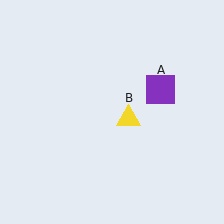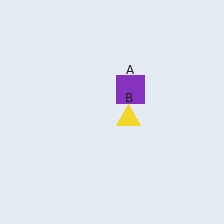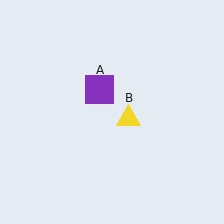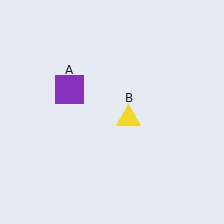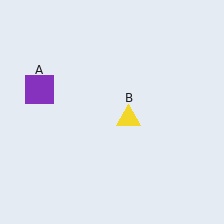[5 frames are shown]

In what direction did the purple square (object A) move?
The purple square (object A) moved left.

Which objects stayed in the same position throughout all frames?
Yellow triangle (object B) remained stationary.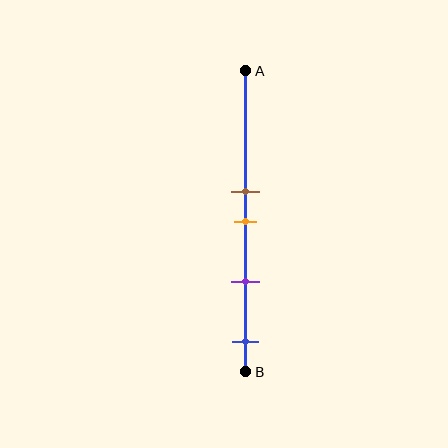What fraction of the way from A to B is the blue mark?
The blue mark is approximately 90% (0.9) of the way from A to B.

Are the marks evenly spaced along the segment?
No, the marks are not evenly spaced.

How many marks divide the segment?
There are 4 marks dividing the segment.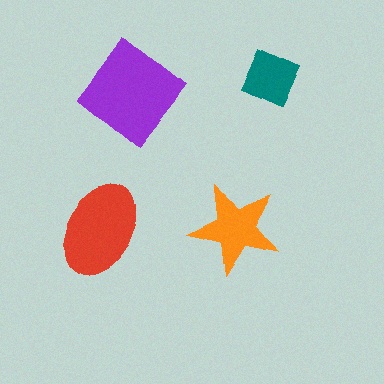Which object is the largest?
The purple diamond.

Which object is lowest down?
The orange star is bottommost.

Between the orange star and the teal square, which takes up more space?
The orange star.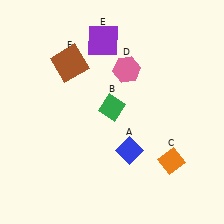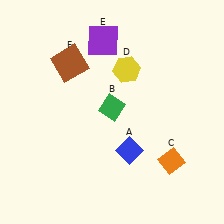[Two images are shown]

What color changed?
The hexagon (D) changed from pink in Image 1 to yellow in Image 2.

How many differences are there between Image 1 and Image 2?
There is 1 difference between the two images.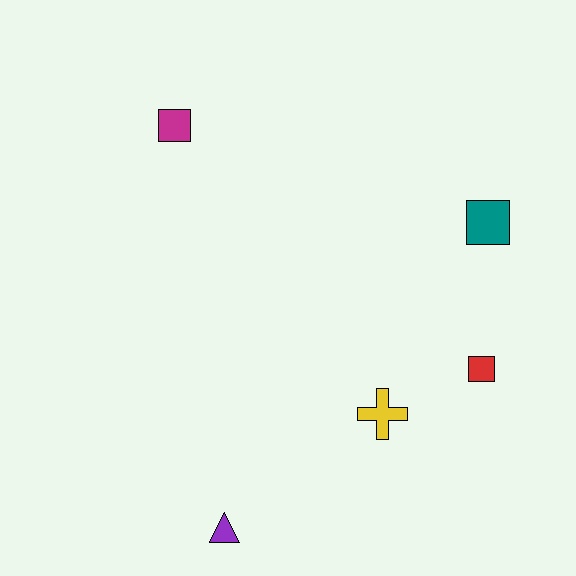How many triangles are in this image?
There is 1 triangle.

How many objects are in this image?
There are 5 objects.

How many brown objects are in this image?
There are no brown objects.